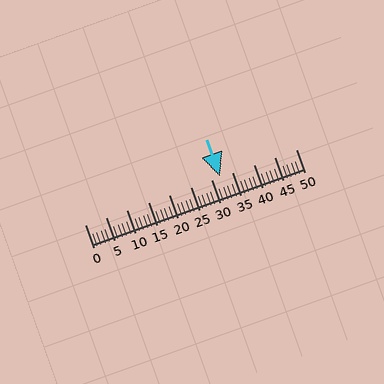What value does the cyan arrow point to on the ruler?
The cyan arrow points to approximately 32.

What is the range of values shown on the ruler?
The ruler shows values from 0 to 50.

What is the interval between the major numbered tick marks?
The major tick marks are spaced 5 units apart.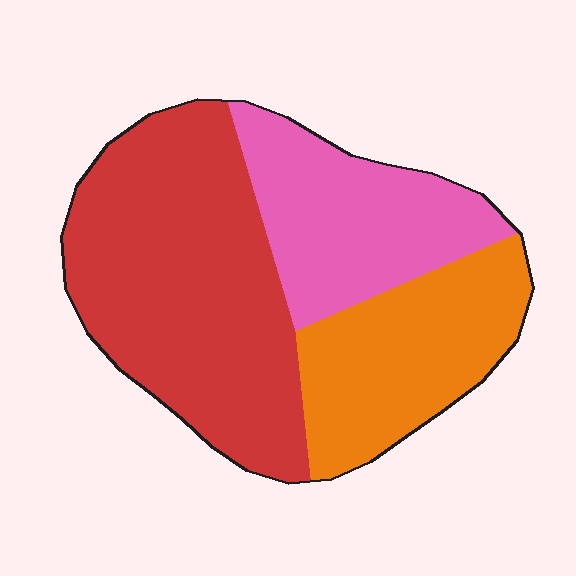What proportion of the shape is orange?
Orange covers 26% of the shape.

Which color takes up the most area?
Red, at roughly 50%.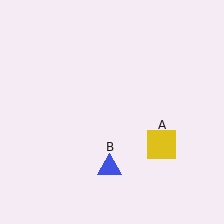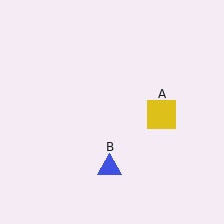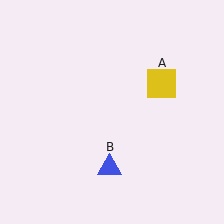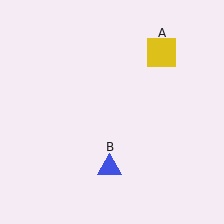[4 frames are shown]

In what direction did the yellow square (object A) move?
The yellow square (object A) moved up.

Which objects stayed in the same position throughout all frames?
Blue triangle (object B) remained stationary.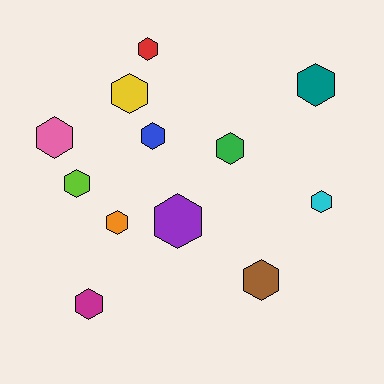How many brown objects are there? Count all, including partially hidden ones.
There is 1 brown object.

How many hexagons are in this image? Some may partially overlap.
There are 12 hexagons.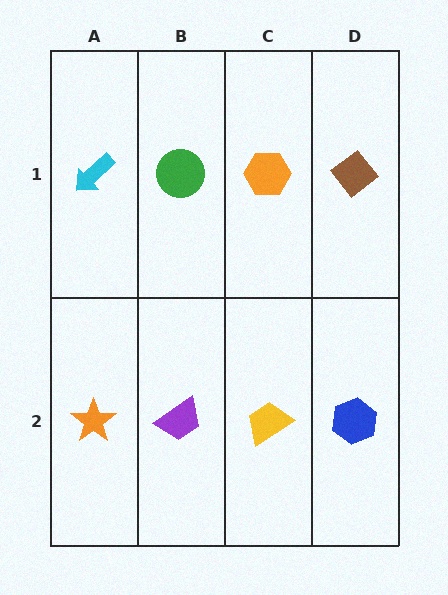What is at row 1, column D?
A brown diamond.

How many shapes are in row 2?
4 shapes.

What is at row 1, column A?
A cyan arrow.